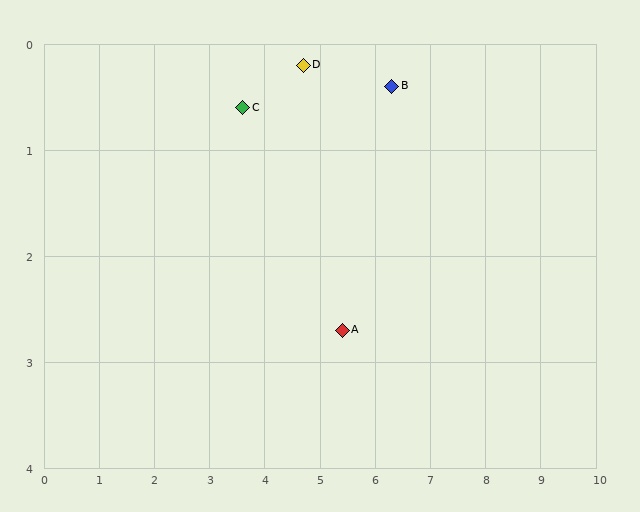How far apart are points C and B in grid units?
Points C and B are about 2.7 grid units apart.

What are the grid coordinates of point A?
Point A is at approximately (5.4, 2.7).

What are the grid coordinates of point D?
Point D is at approximately (4.7, 0.2).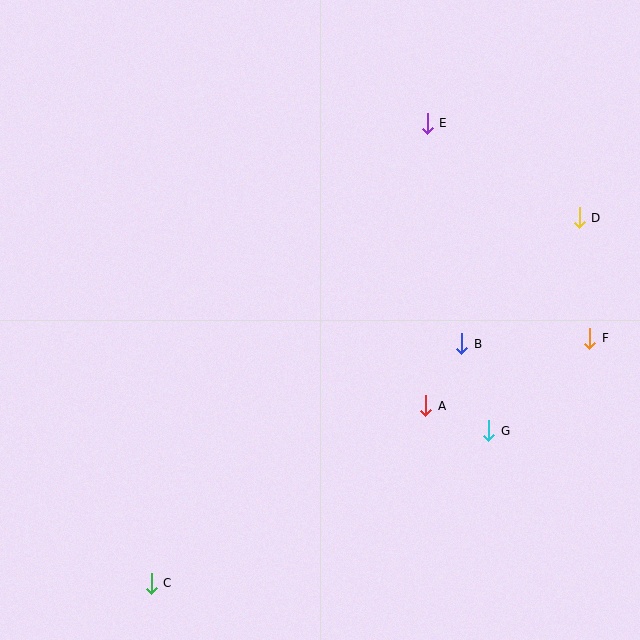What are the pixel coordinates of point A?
Point A is at (426, 406).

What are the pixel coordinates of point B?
Point B is at (462, 344).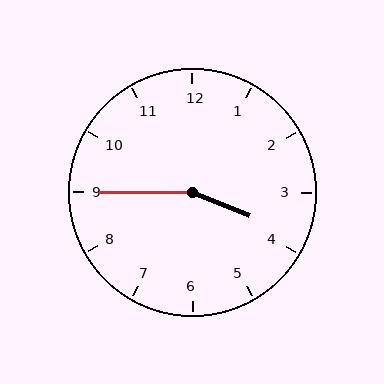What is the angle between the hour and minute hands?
Approximately 158 degrees.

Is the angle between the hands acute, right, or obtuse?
It is obtuse.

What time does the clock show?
3:45.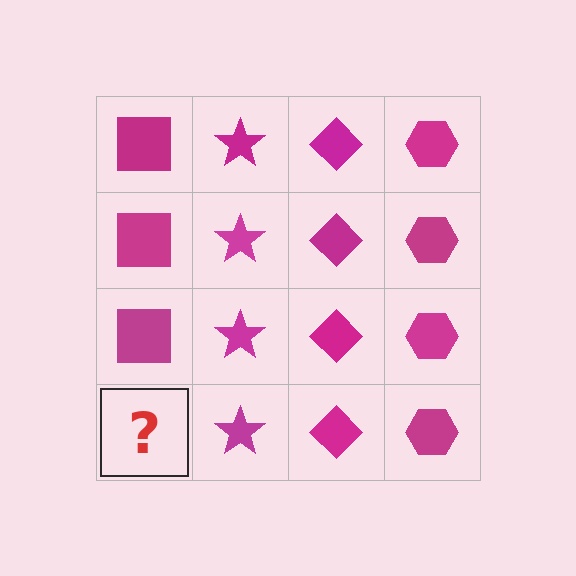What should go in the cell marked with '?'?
The missing cell should contain a magenta square.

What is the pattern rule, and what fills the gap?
The rule is that each column has a consistent shape. The gap should be filled with a magenta square.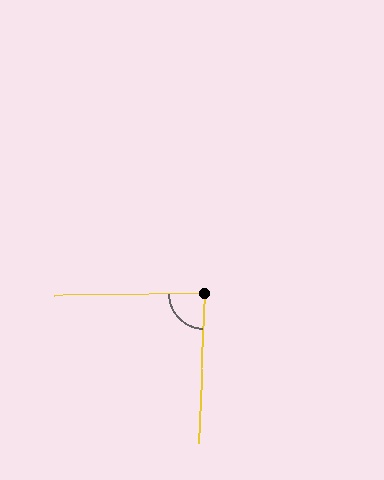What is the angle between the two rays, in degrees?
Approximately 87 degrees.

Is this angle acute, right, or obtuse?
It is approximately a right angle.